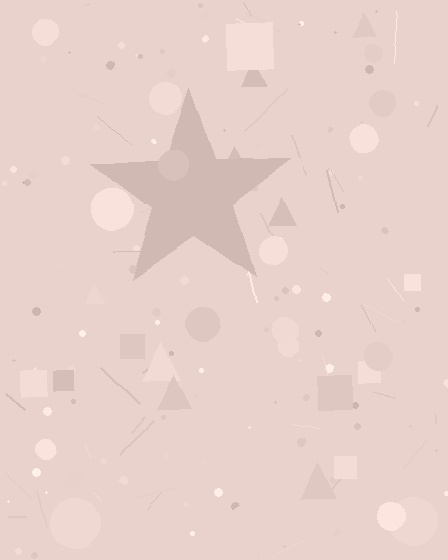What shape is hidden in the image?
A star is hidden in the image.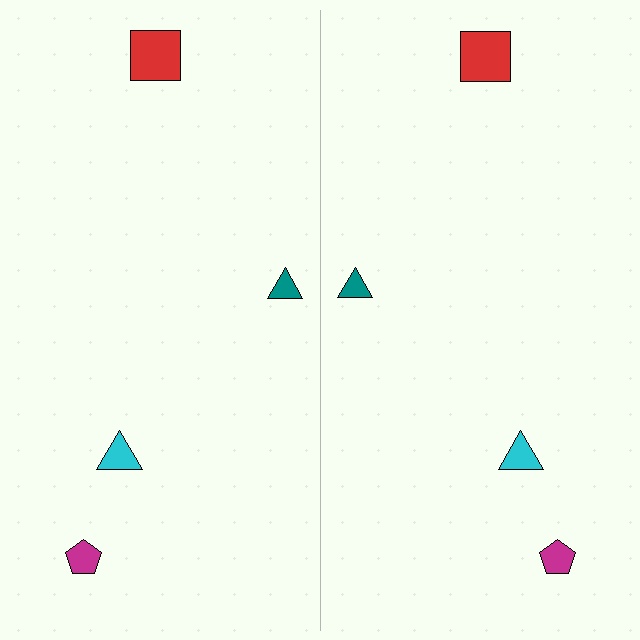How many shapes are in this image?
There are 8 shapes in this image.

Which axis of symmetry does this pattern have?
The pattern has a vertical axis of symmetry running through the center of the image.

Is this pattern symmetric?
Yes, this pattern has bilateral (reflection) symmetry.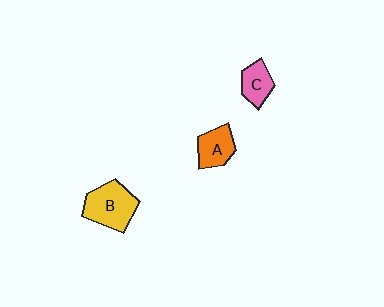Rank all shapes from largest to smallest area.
From largest to smallest: B (yellow), A (orange), C (pink).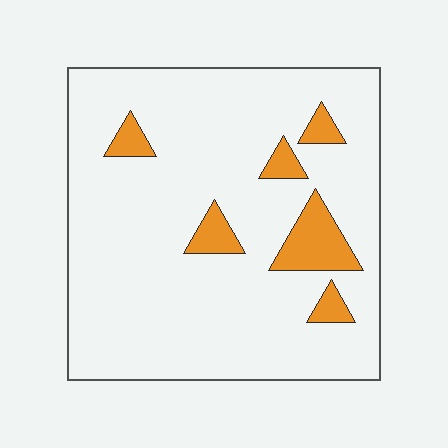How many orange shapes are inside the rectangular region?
6.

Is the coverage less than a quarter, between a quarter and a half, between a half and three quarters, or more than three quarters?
Less than a quarter.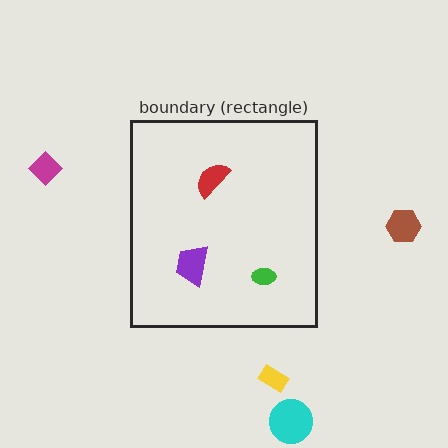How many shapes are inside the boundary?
3 inside, 4 outside.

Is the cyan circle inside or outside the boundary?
Outside.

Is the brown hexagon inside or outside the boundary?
Outside.